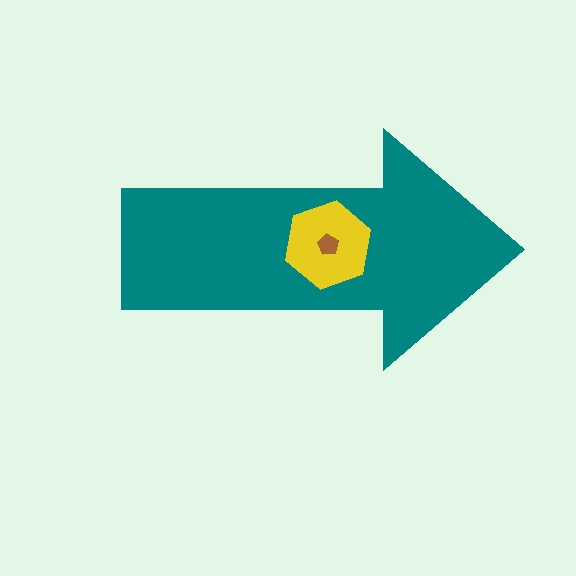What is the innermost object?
The brown pentagon.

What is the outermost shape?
The teal arrow.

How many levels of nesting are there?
3.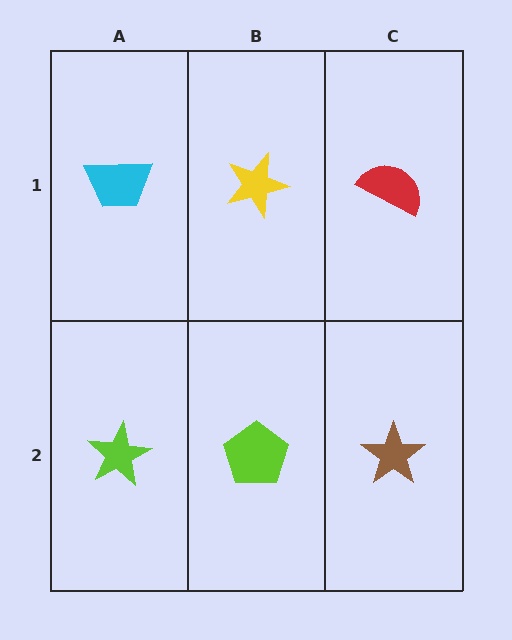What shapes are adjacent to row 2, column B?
A yellow star (row 1, column B), a lime star (row 2, column A), a brown star (row 2, column C).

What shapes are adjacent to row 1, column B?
A lime pentagon (row 2, column B), a cyan trapezoid (row 1, column A), a red semicircle (row 1, column C).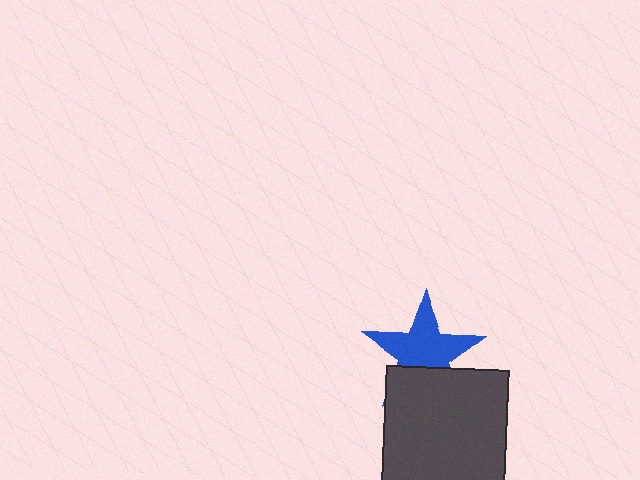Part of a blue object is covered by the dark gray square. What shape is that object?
It is a star.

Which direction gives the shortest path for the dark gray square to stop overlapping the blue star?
Moving down gives the shortest separation.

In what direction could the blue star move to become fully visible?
The blue star could move up. That would shift it out from behind the dark gray square entirely.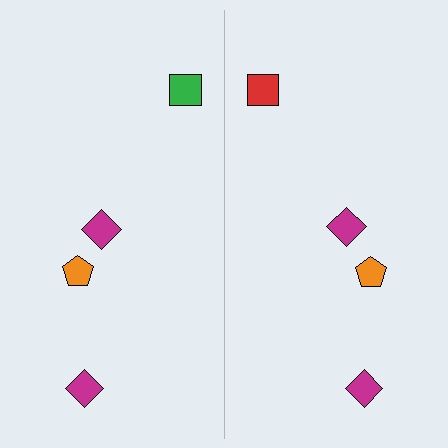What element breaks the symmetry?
The red square on the right side breaks the symmetry — its mirror counterpart is green.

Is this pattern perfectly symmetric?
No, the pattern is not perfectly symmetric. The red square on the right side breaks the symmetry — its mirror counterpart is green.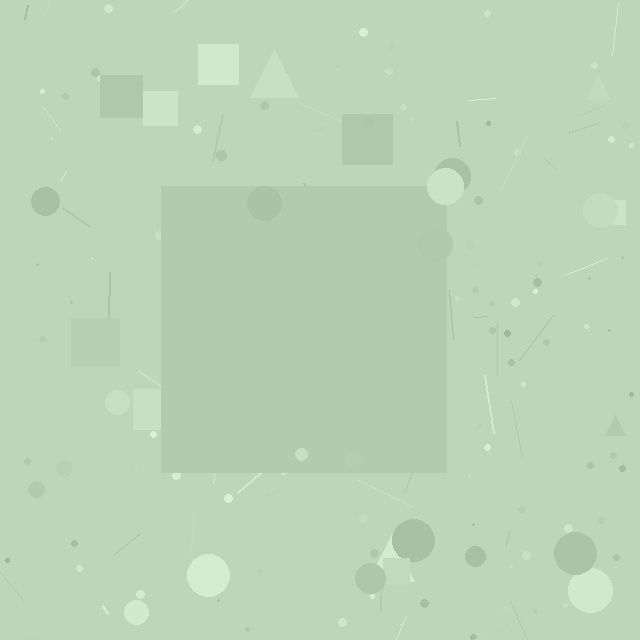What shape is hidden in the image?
A square is hidden in the image.